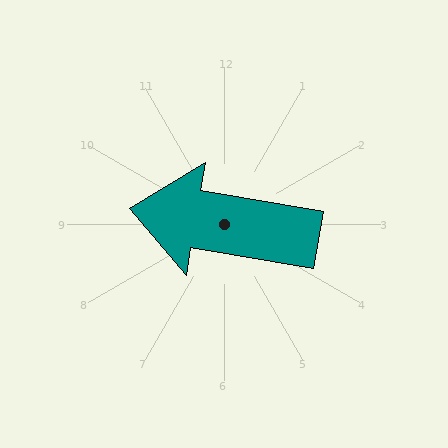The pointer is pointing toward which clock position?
Roughly 9 o'clock.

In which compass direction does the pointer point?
West.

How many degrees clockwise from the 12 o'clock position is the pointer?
Approximately 280 degrees.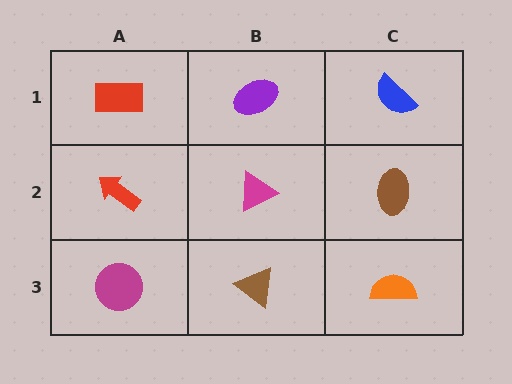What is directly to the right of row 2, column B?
A brown ellipse.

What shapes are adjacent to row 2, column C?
A blue semicircle (row 1, column C), an orange semicircle (row 3, column C), a magenta triangle (row 2, column B).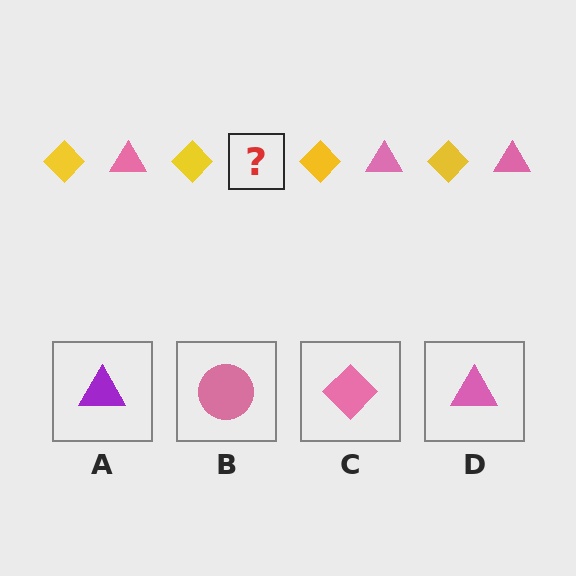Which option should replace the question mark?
Option D.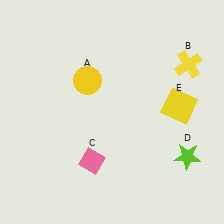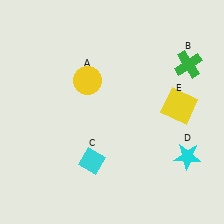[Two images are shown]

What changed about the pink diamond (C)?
In Image 1, C is pink. In Image 2, it changed to cyan.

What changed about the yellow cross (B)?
In Image 1, B is yellow. In Image 2, it changed to green.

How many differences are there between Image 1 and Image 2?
There are 3 differences between the two images.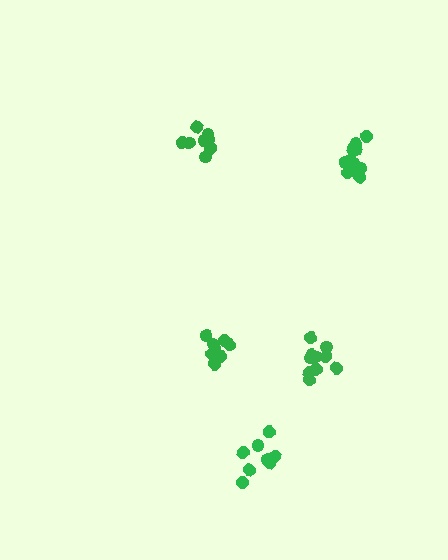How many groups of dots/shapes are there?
There are 5 groups.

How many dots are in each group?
Group 1: 8 dots, Group 2: 13 dots, Group 3: 8 dots, Group 4: 8 dots, Group 5: 11 dots (48 total).